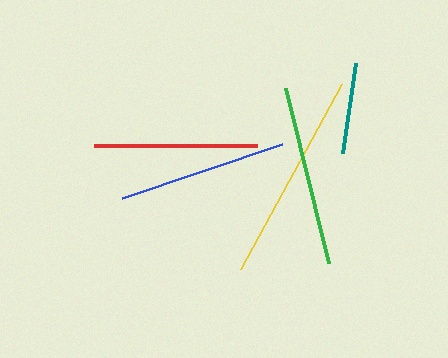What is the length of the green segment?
The green segment is approximately 180 pixels long.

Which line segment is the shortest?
The teal line is the shortest at approximately 91 pixels.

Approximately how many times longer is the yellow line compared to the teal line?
The yellow line is approximately 2.3 times the length of the teal line.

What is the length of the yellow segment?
The yellow segment is approximately 210 pixels long.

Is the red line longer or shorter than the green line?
The green line is longer than the red line.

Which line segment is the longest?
The yellow line is the longest at approximately 210 pixels.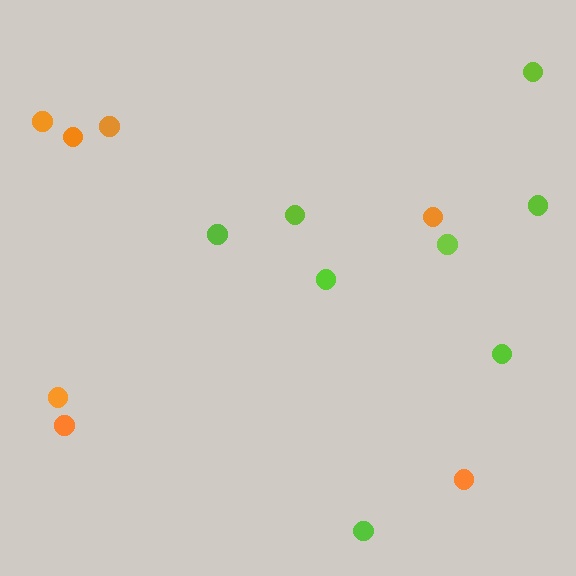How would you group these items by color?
There are 2 groups: one group of lime circles (8) and one group of orange circles (7).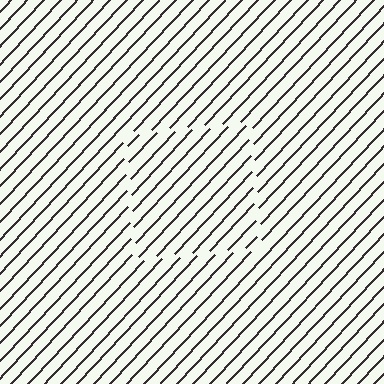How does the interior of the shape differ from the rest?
The interior of the shape contains the same grating, shifted by half a period — the contour is defined by the phase discontinuity where line-ends from the inner and outer gratings abut.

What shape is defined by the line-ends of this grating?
An illusory square. The interior of the shape contains the same grating, shifted by half a period — the contour is defined by the phase discontinuity where line-ends from the inner and outer gratings abut.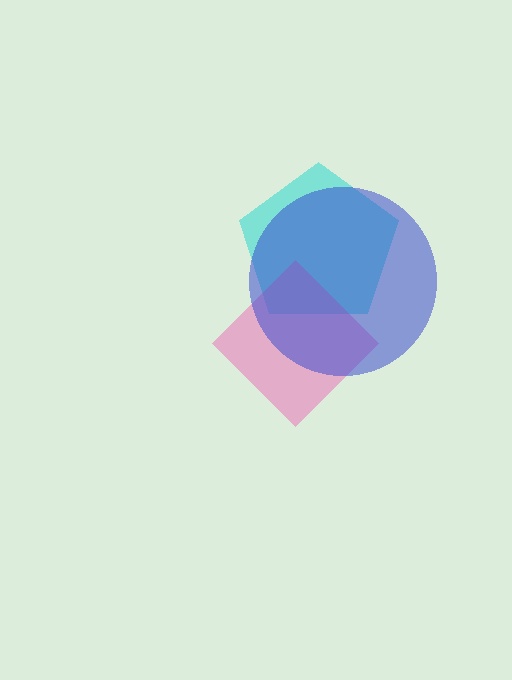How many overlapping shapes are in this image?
There are 3 overlapping shapes in the image.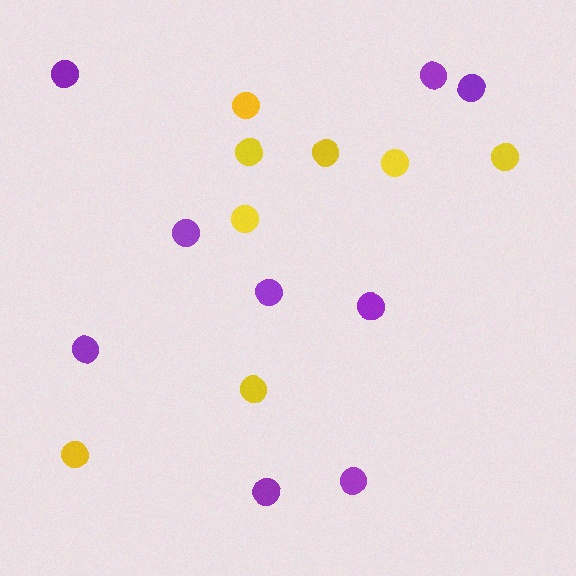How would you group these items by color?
There are 2 groups: one group of yellow circles (8) and one group of purple circles (9).